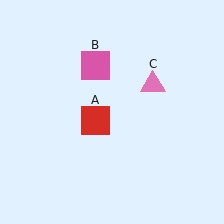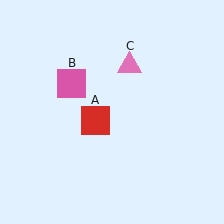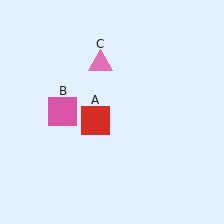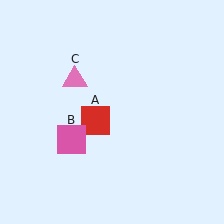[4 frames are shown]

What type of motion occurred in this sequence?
The pink square (object B), pink triangle (object C) rotated counterclockwise around the center of the scene.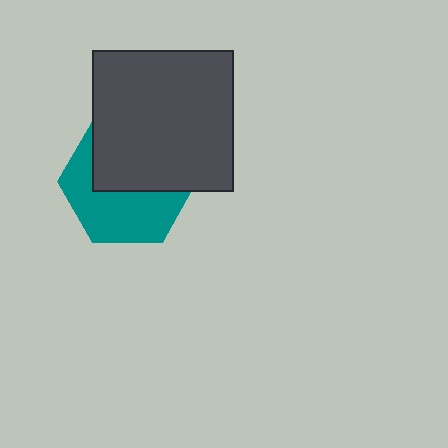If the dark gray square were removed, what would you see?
You would see the complete teal hexagon.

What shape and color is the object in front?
The object in front is a dark gray square.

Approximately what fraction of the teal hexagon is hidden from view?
Roughly 49% of the teal hexagon is hidden behind the dark gray square.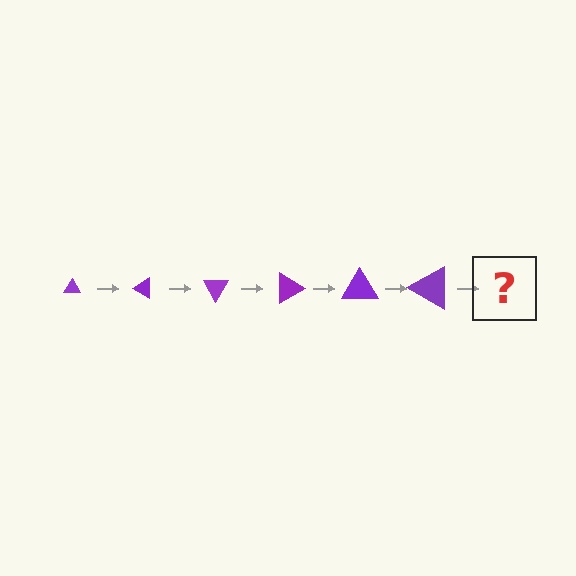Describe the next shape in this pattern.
It should be a triangle, larger than the previous one and rotated 180 degrees from the start.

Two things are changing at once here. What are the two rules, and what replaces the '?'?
The two rules are that the triangle grows larger each step and it rotates 30 degrees each step. The '?' should be a triangle, larger than the previous one and rotated 180 degrees from the start.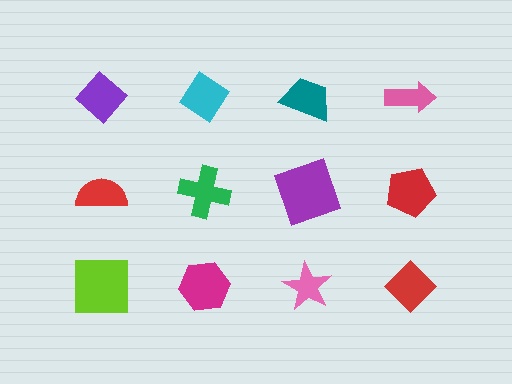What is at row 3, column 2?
A magenta hexagon.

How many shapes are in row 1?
4 shapes.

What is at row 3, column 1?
A lime square.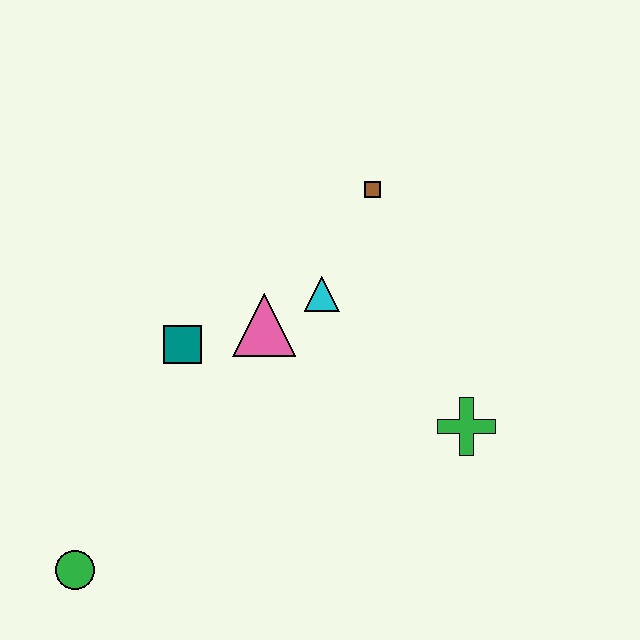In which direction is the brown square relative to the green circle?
The brown square is above the green circle.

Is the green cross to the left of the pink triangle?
No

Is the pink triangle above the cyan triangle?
No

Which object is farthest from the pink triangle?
The green circle is farthest from the pink triangle.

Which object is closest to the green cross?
The cyan triangle is closest to the green cross.